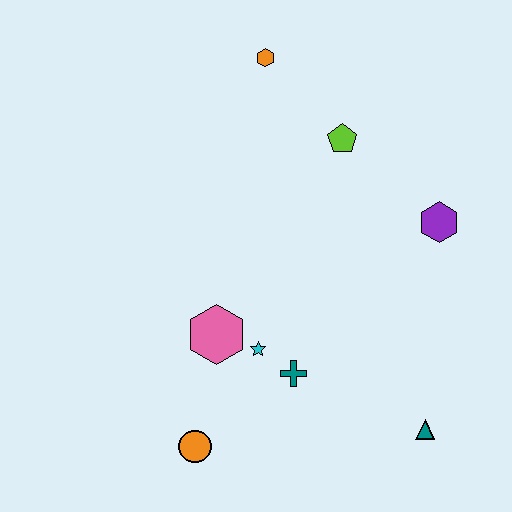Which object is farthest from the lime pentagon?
The orange circle is farthest from the lime pentagon.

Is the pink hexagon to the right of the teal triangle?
No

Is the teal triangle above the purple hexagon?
No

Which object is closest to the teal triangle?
The teal cross is closest to the teal triangle.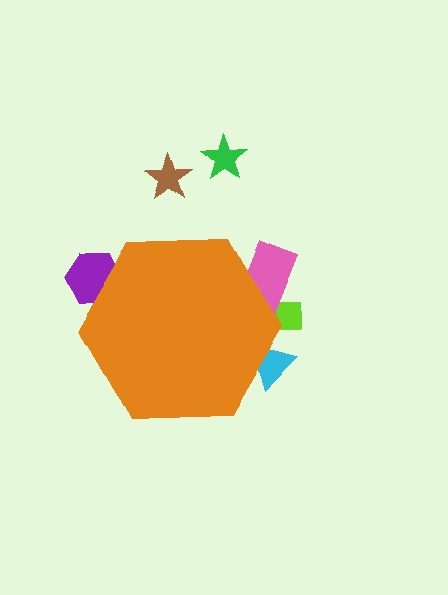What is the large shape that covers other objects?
An orange hexagon.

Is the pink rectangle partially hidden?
Yes, the pink rectangle is partially hidden behind the orange hexagon.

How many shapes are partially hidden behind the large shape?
4 shapes are partially hidden.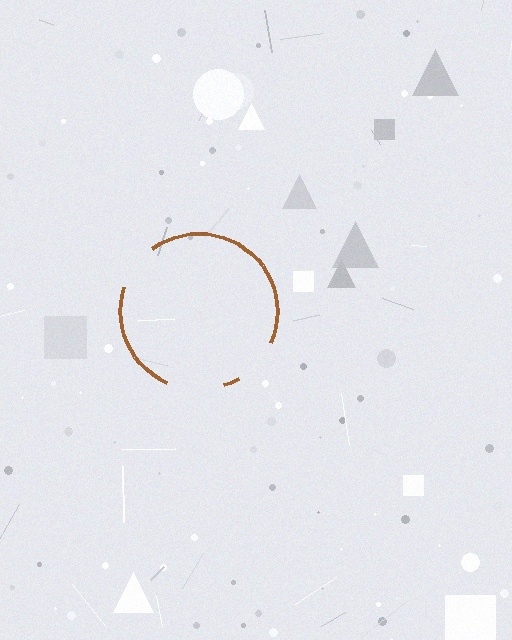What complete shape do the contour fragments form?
The contour fragments form a circle.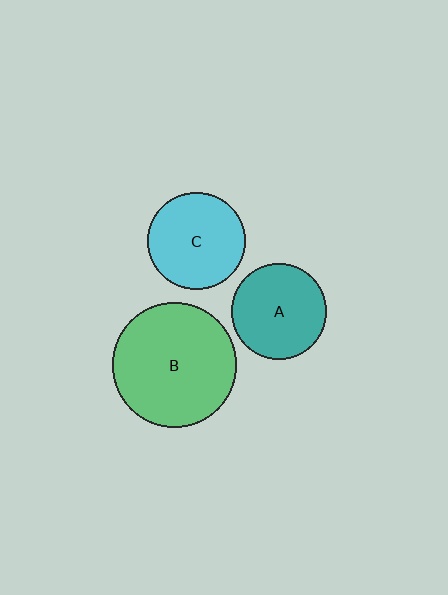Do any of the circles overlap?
No, none of the circles overlap.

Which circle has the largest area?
Circle B (green).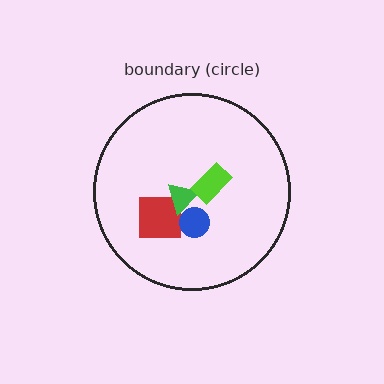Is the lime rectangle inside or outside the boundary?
Inside.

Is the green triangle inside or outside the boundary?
Inside.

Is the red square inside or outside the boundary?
Inside.